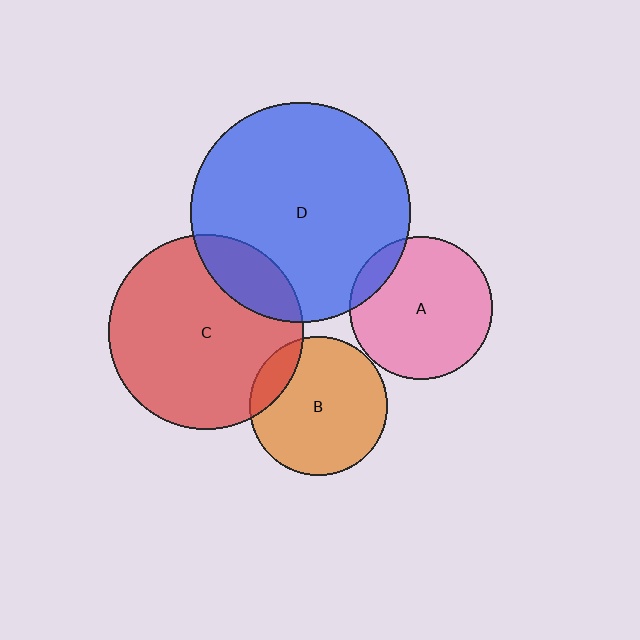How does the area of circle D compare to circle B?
Approximately 2.5 times.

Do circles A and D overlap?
Yes.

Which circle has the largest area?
Circle D (blue).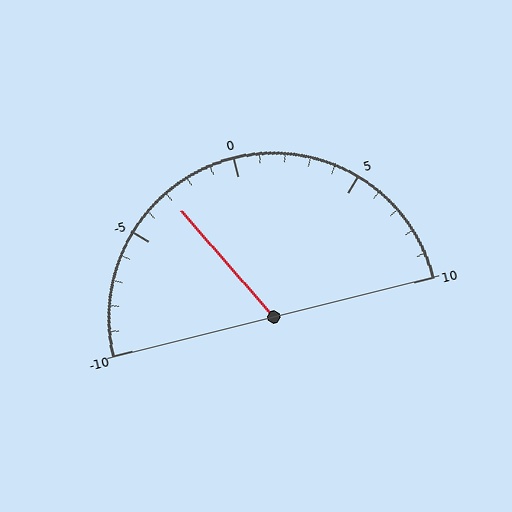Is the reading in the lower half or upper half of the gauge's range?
The reading is in the lower half of the range (-10 to 10).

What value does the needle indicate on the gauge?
The needle indicates approximately -3.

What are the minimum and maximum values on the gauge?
The gauge ranges from -10 to 10.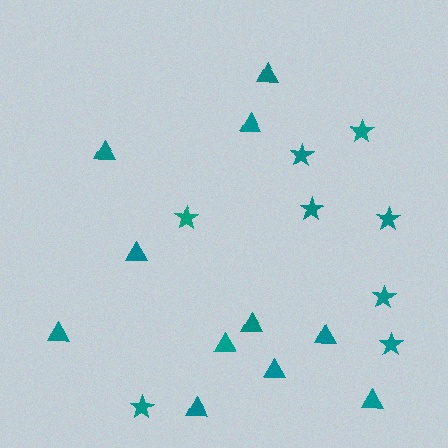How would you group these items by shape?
There are 2 groups: one group of stars (8) and one group of triangles (11).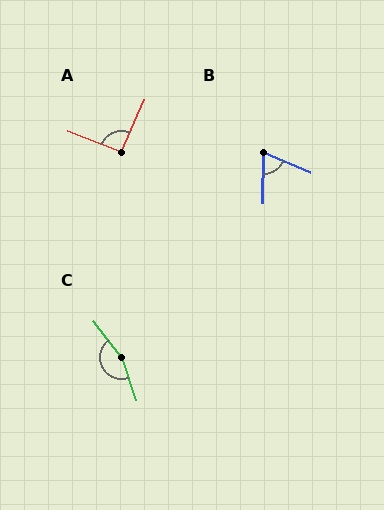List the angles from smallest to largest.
B (67°), A (93°), C (161°).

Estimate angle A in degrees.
Approximately 93 degrees.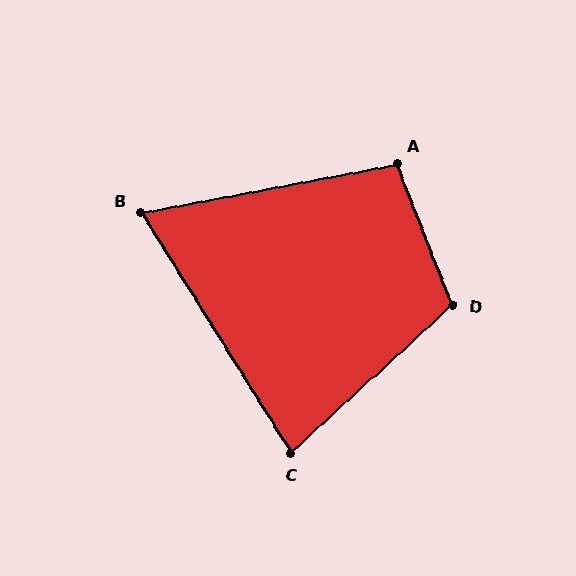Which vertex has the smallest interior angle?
B, at approximately 69 degrees.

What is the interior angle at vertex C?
Approximately 80 degrees (acute).